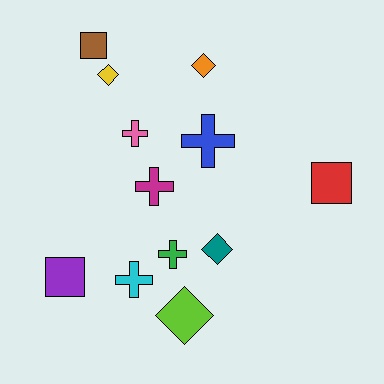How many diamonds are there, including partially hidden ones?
There are 4 diamonds.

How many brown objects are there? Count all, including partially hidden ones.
There is 1 brown object.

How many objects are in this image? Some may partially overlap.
There are 12 objects.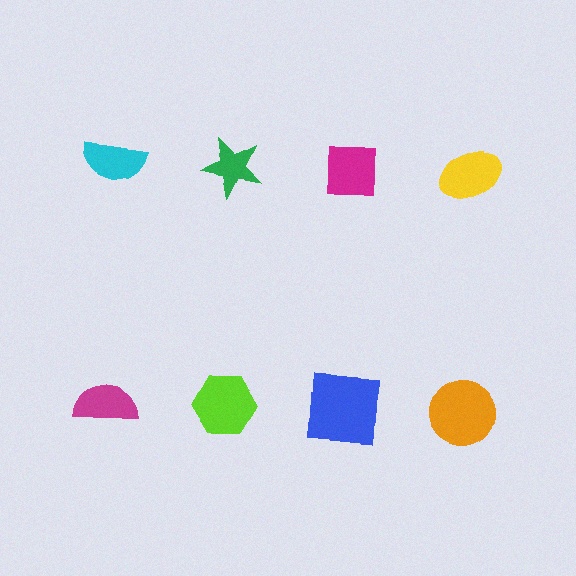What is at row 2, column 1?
A magenta semicircle.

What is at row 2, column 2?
A lime hexagon.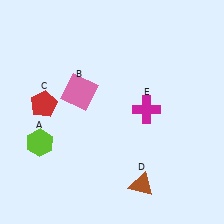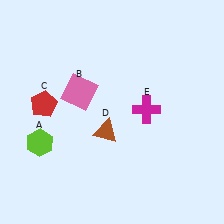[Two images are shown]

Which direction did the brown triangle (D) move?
The brown triangle (D) moved up.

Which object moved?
The brown triangle (D) moved up.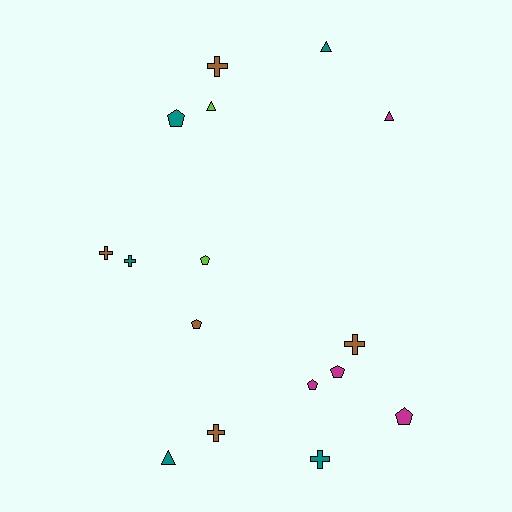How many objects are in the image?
There are 16 objects.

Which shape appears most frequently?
Pentagon, with 6 objects.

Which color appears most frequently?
Teal, with 5 objects.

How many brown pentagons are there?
There is 1 brown pentagon.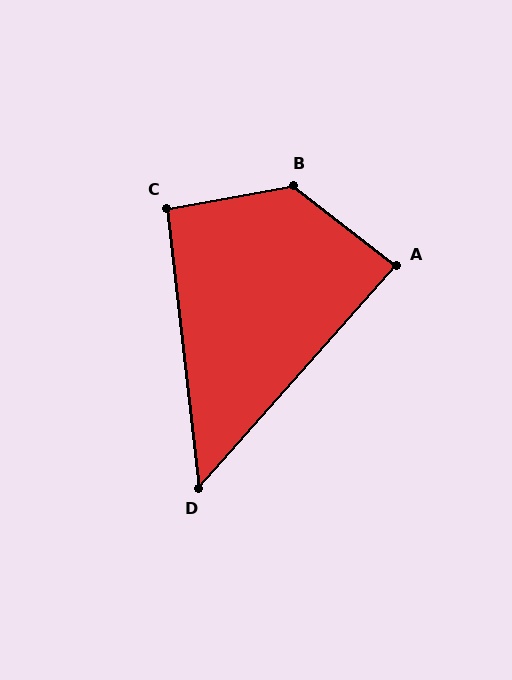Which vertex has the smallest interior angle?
D, at approximately 48 degrees.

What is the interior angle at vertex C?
Approximately 94 degrees (approximately right).